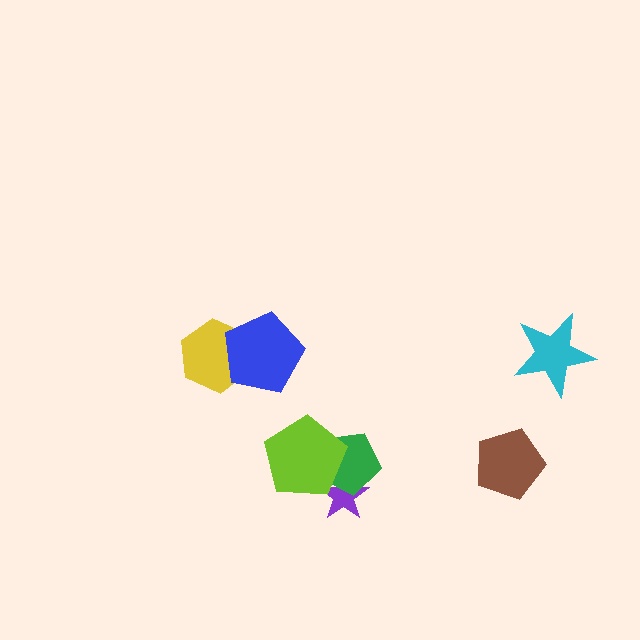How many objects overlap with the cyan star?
0 objects overlap with the cyan star.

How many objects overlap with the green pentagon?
2 objects overlap with the green pentagon.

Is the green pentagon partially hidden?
Yes, it is partially covered by another shape.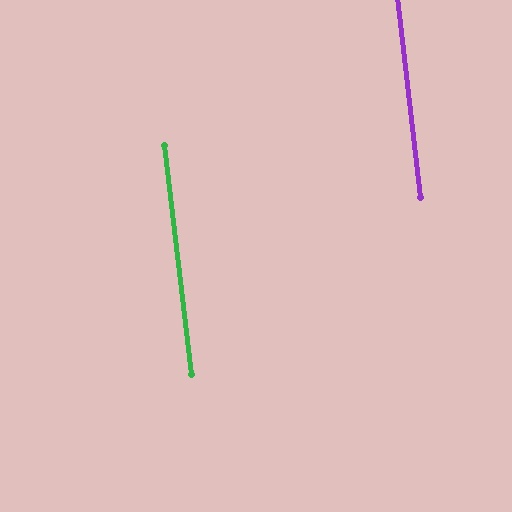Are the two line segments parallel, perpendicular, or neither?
Parallel — their directions differ by only 0.3°.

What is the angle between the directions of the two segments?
Approximately 0 degrees.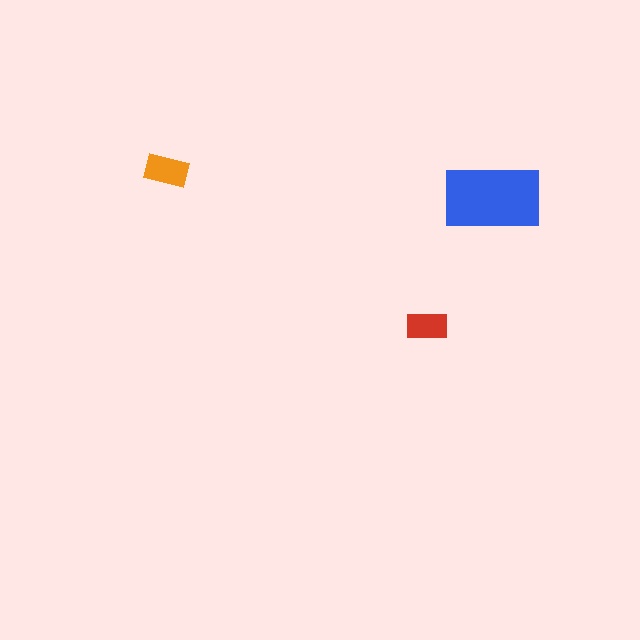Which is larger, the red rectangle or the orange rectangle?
The orange one.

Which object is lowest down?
The red rectangle is bottommost.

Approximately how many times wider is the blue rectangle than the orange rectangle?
About 2 times wider.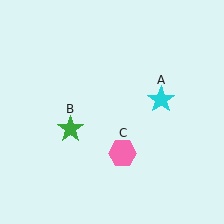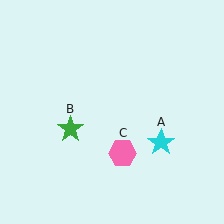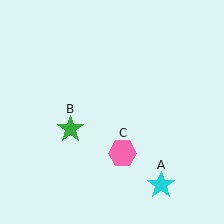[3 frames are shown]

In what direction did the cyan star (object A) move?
The cyan star (object A) moved down.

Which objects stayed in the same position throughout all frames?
Green star (object B) and pink hexagon (object C) remained stationary.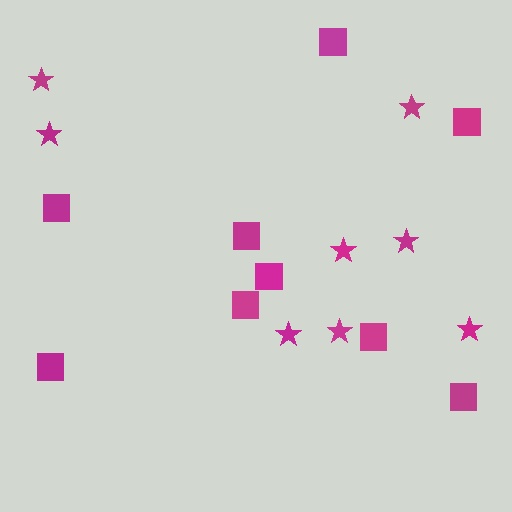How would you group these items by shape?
There are 2 groups: one group of squares (9) and one group of stars (8).